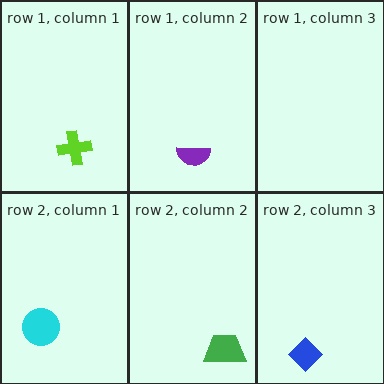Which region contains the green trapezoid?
The row 2, column 2 region.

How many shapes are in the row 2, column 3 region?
1.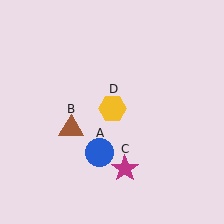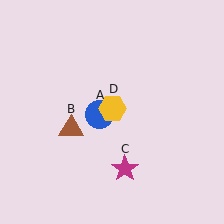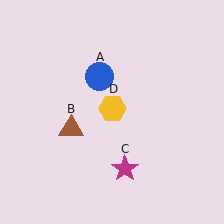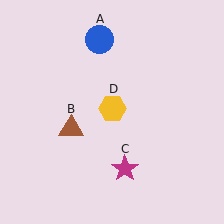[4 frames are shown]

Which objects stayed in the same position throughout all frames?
Brown triangle (object B) and magenta star (object C) and yellow hexagon (object D) remained stationary.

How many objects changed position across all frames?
1 object changed position: blue circle (object A).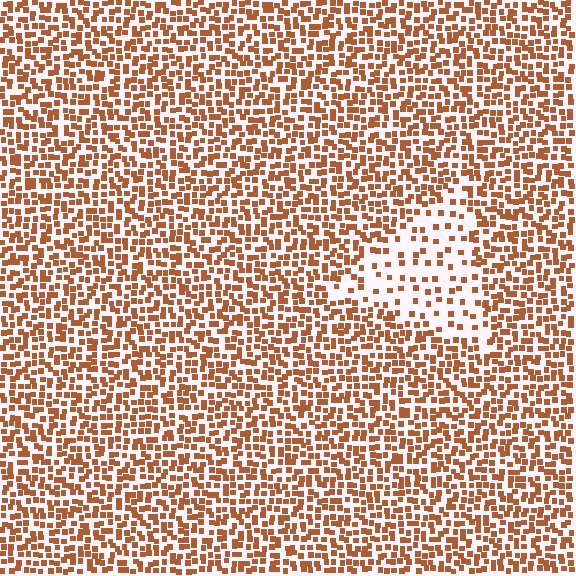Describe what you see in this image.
The image contains small brown elements arranged at two different densities. A triangle-shaped region is visible where the elements are less densely packed than the surrounding area.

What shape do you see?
I see a triangle.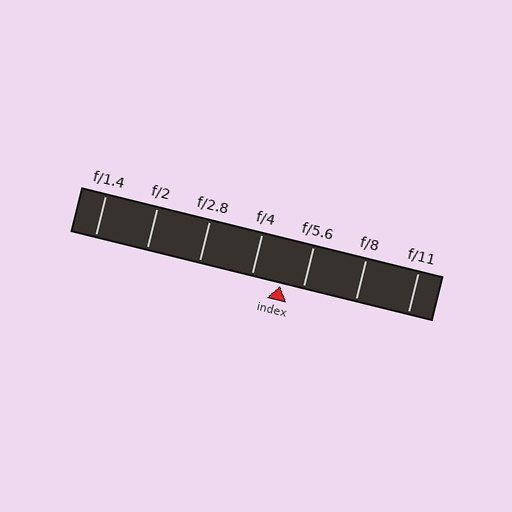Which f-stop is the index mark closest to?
The index mark is closest to f/5.6.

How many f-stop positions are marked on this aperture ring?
There are 7 f-stop positions marked.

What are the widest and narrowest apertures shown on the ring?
The widest aperture shown is f/1.4 and the narrowest is f/11.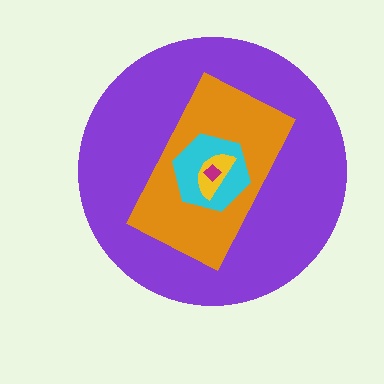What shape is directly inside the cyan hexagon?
The yellow semicircle.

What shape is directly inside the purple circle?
The orange rectangle.